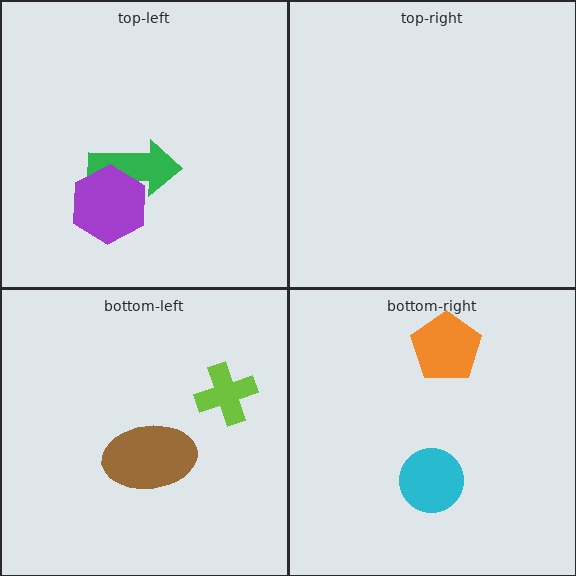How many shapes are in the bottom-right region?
2.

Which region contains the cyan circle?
The bottom-right region.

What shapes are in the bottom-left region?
The brown ellipse, the lime cross.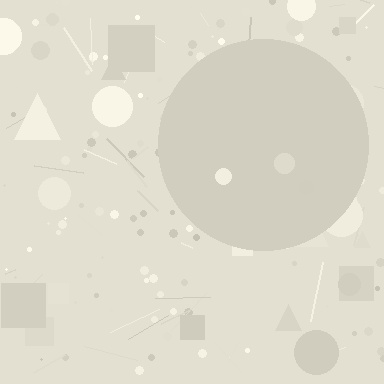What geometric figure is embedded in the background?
A circle is embedded in the background.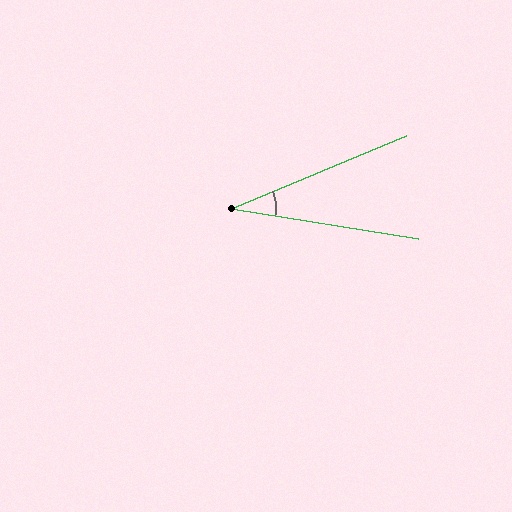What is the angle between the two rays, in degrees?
Approximately 32 degrees.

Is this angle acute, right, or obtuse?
It is acute.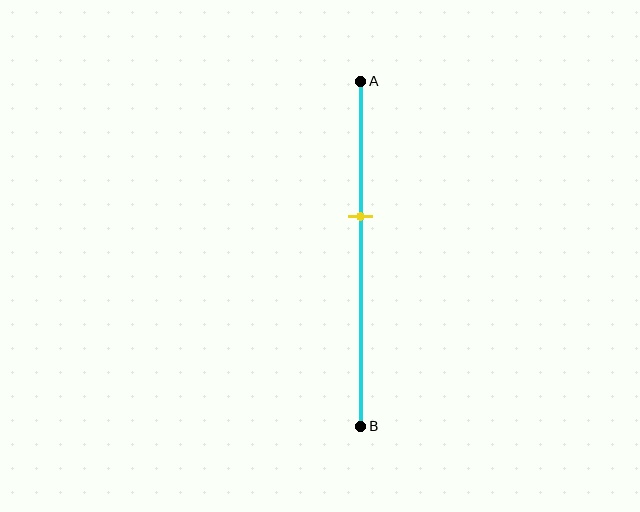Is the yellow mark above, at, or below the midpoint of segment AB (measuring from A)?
The yellow mark is above the midpoint of segment AB.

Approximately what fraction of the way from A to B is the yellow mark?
The yellow mark is approximately 40% of the way from A to B.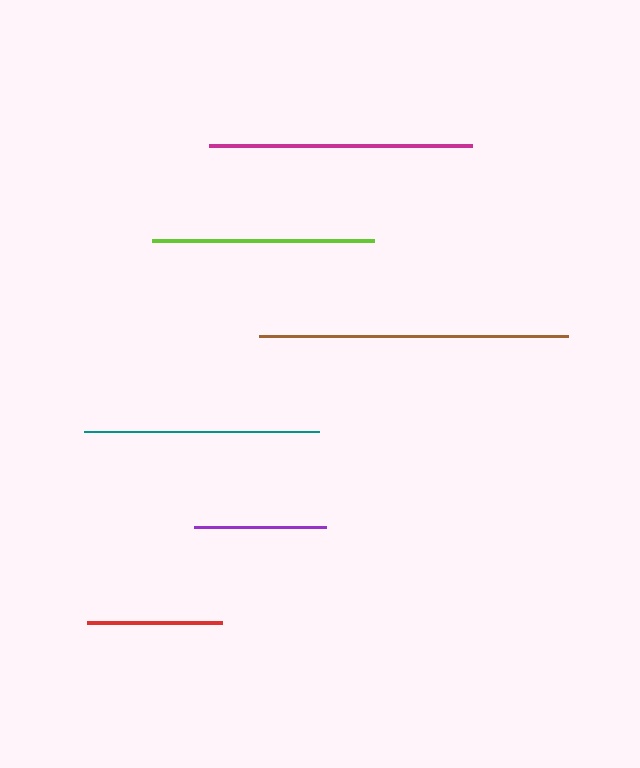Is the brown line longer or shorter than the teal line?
The brown line is longer than the teal line.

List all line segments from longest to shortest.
From longest to shortest: brown, magenta, teal, lime, red, purple.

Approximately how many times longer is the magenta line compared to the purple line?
The magenta line is approximately 2.0 times the length of the purple line.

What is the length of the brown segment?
The brown segment is approximately 309 pixels long.